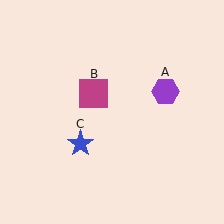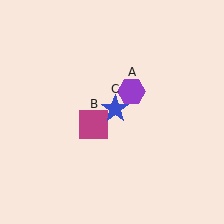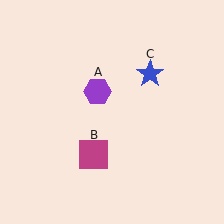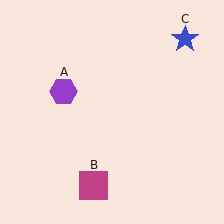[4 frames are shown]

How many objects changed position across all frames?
3 objects changed position: purple hexagon (object A), magenta square (object B), blue star (object C).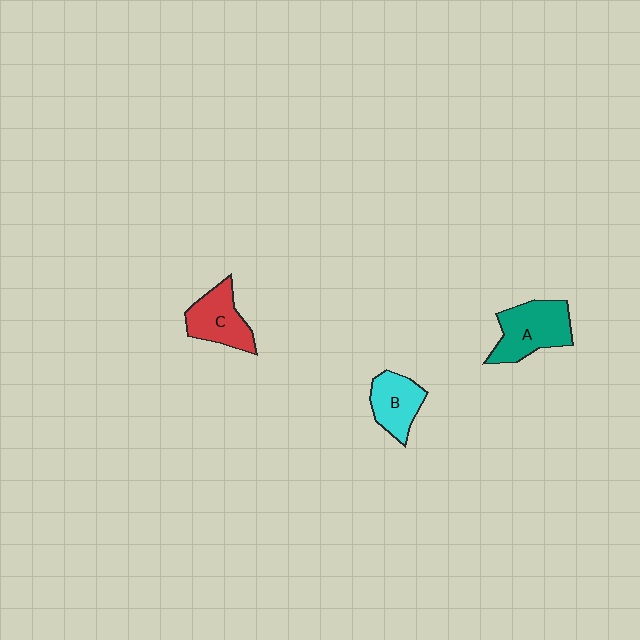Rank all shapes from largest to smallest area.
From largest to smallest: A (teal), C (red), B (cyan).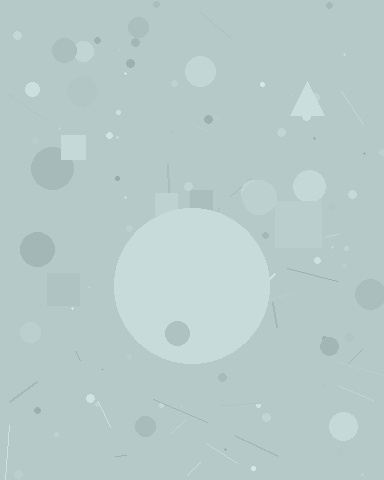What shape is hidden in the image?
A circle is hidden in the image.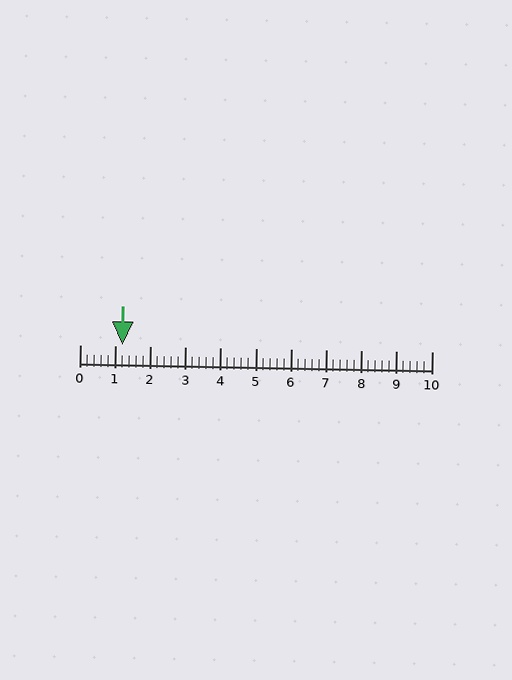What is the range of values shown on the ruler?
The ruler shows values from 0 to 10.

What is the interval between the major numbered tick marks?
The major tick marks are spaced 1 units apart.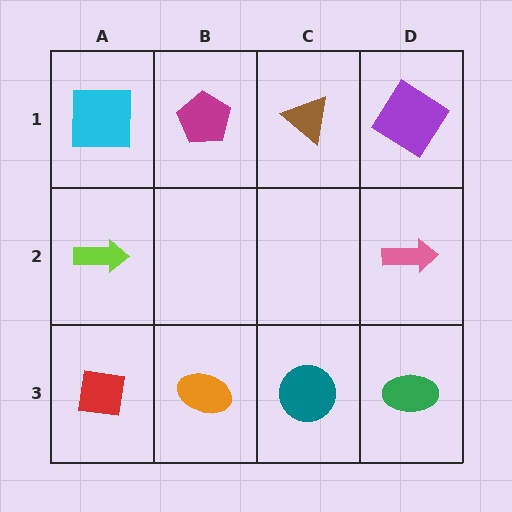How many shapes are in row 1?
4 shapes.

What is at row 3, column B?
An orange ellipse.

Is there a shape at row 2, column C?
No, that cell is empty.